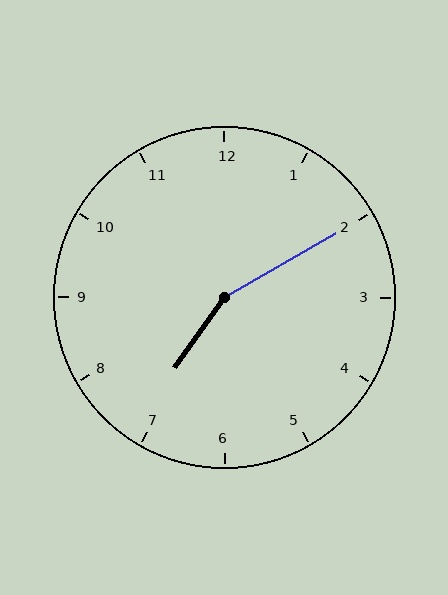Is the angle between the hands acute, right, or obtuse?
It is obtuse.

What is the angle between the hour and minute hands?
Approximately 155 degrees.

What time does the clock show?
7:10.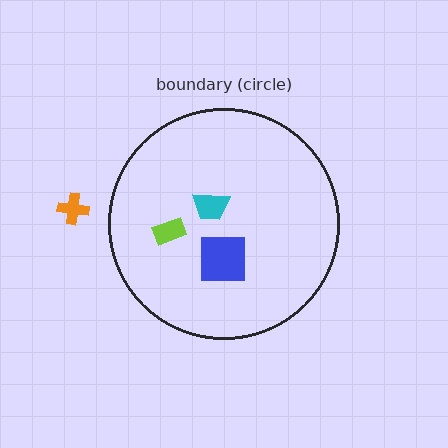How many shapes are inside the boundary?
3 inside, 1 outside.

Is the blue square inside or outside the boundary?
Inside.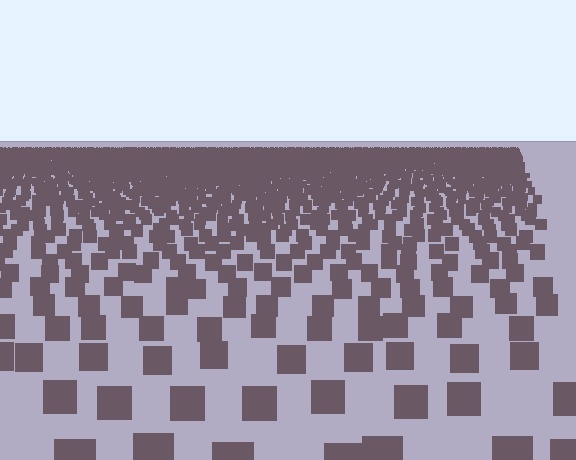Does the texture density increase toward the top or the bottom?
Density increases toward the top.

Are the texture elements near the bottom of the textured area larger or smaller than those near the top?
Larger. Near the bottom, elements are closer to the viewer and appear at a bigger on-screen size.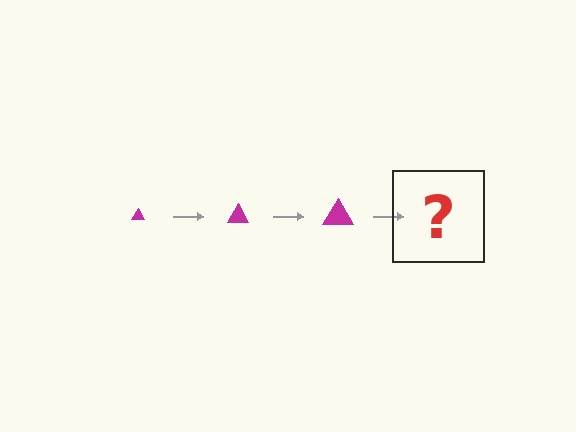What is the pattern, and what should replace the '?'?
The pattern is that the triangle gets progressively larger each step. The '?' should be a magenta triangle, larger than the previous one.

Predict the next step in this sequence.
The next step is a magenta triangle, larger than the previous one.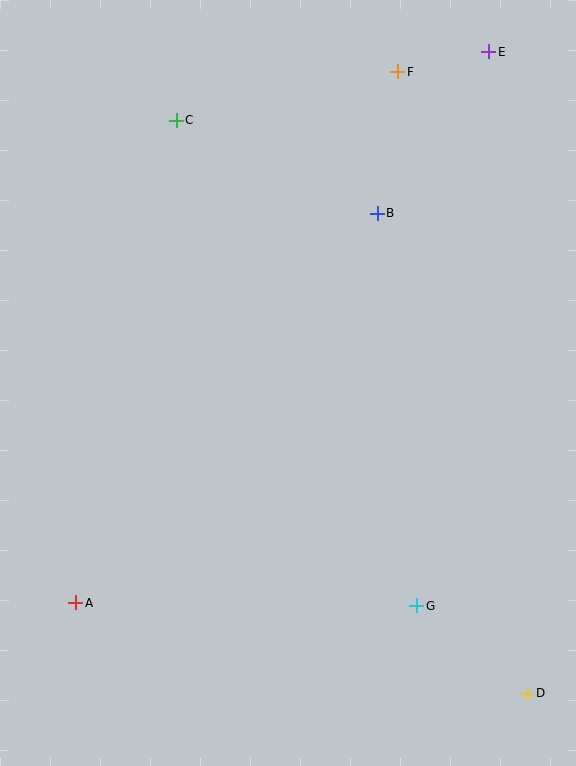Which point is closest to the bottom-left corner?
Point A is closest to the bottom-left corner.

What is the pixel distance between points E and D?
The distance between E and D is 643 pixels.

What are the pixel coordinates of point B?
Point B is at (377, 213).